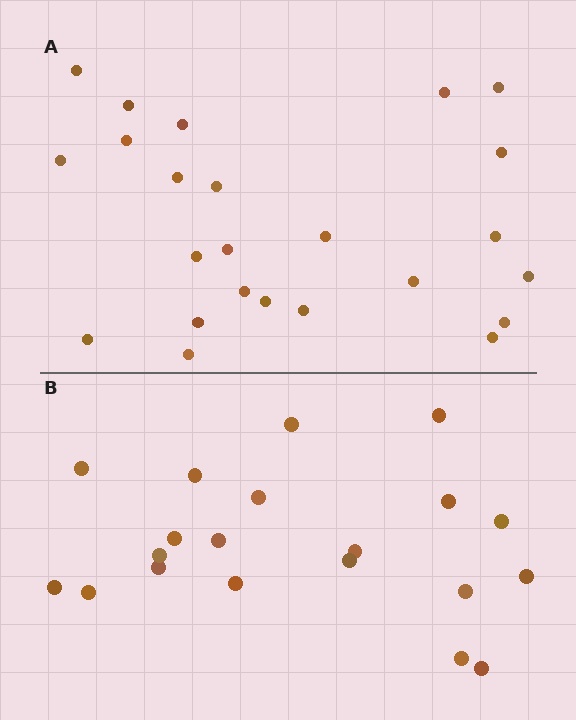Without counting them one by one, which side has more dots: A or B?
Region A (the top region) has more dots.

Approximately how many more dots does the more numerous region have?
Region A has about 4 more dots than region B.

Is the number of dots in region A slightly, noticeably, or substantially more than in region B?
Region A has only slightly more — the two regions are fairly close. The ratio is roughly 1.2 to 1.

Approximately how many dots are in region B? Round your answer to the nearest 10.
About 20 dots.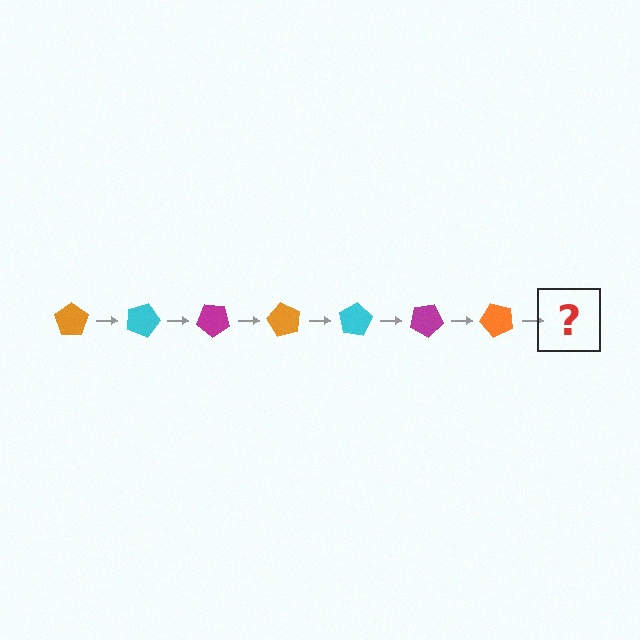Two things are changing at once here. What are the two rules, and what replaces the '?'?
The two rules are that it rotates 20 degrees each step and the color cycles through orange, cyan, and magenta. The '?' should be a cyan pentagon, rotated 140 degrees from the start.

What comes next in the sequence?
The next element should be a cyan pentagon, rotated 140 degrees from the start.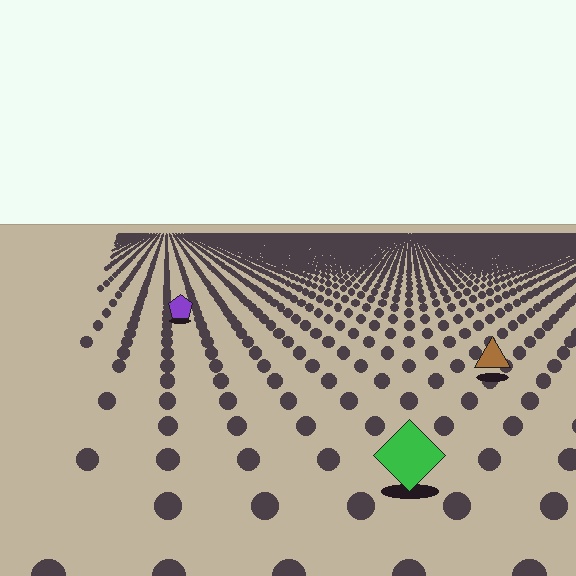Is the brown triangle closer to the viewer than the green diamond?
No. The green diamond is closer — you can tell from the texture gradient: the ground texture is coarser near it.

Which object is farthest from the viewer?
The purple pentagon is farthest from the viewer. It appears smaller and the ground texture around it is denser.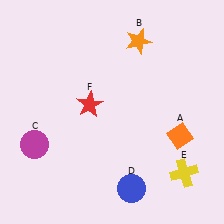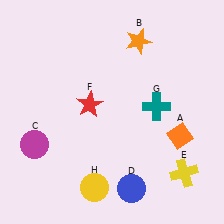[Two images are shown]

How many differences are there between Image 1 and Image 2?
There are 2 differences between the two images.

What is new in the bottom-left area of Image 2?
A yellow circle (H) was added in the bottom-left area of Image 2.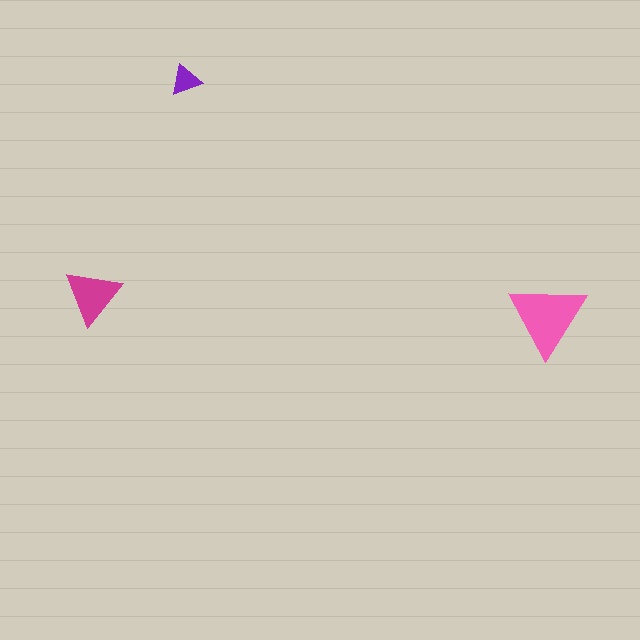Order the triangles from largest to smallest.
the pink one, the magenta one, the purple one.